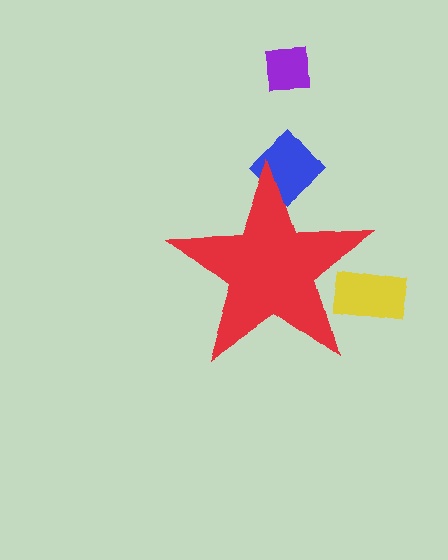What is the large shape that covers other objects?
A red star.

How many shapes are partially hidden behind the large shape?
2 shapes are partially hidden.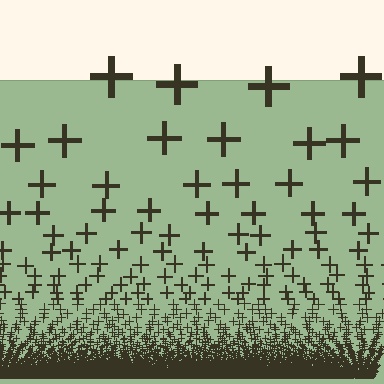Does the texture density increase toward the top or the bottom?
Density increases toward the bottom.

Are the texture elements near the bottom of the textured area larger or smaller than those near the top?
Smaller. The gradient is inverted — elements near the bottom are smaller and denser.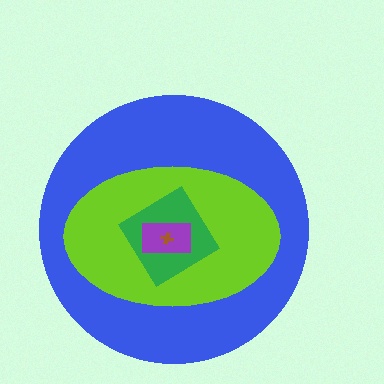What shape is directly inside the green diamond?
The purple rectangle.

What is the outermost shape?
The blue circle.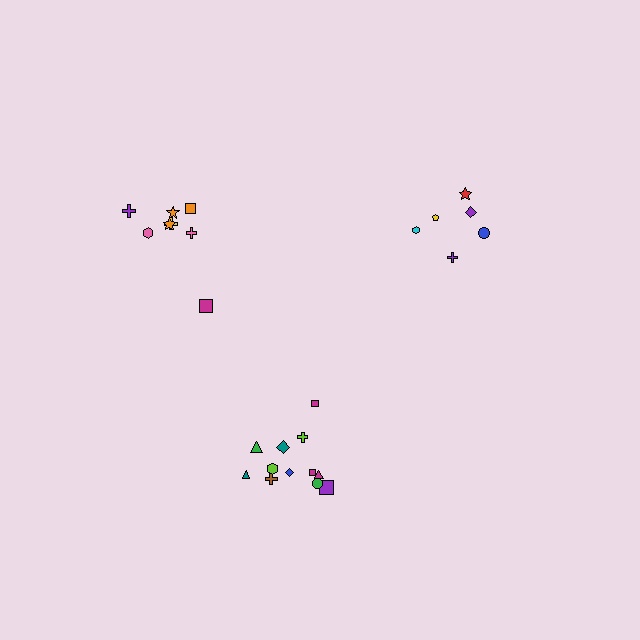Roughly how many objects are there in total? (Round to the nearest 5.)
Roughly 25 objects in total.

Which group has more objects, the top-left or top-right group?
The top-left group.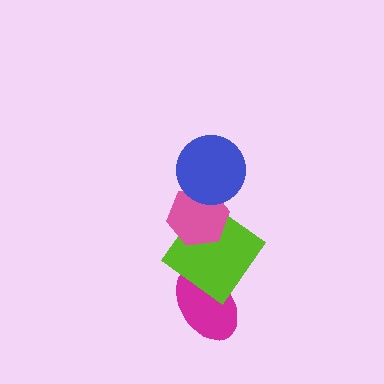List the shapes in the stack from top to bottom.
From top to bottom: the blue circle, the pink hexagon, the lime diamond, the magenta ellipse.